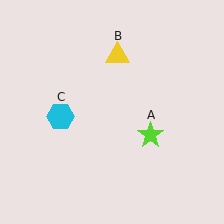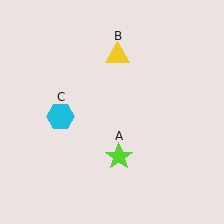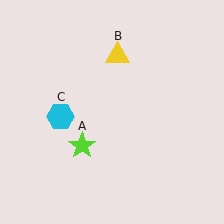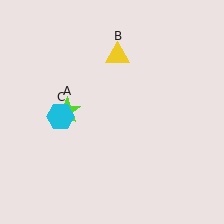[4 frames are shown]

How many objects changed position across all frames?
1 object changed position: lime star (object A).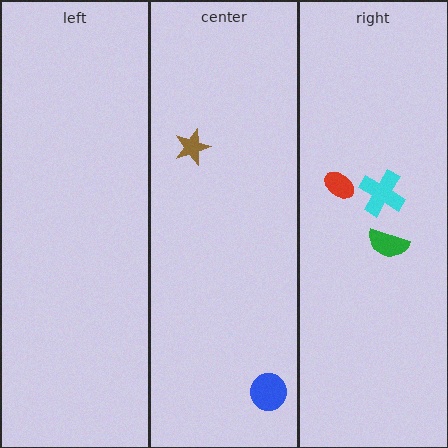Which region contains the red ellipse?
The right region.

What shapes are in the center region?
The brown star, the blue circle.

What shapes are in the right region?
The cyan cross, the red ellipse, the green semicircle.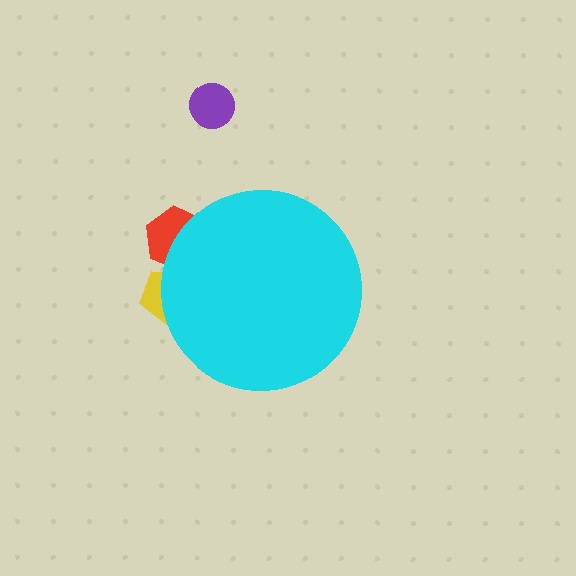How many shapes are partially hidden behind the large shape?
2 shapes are partially hidden.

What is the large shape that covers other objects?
A cyan circle.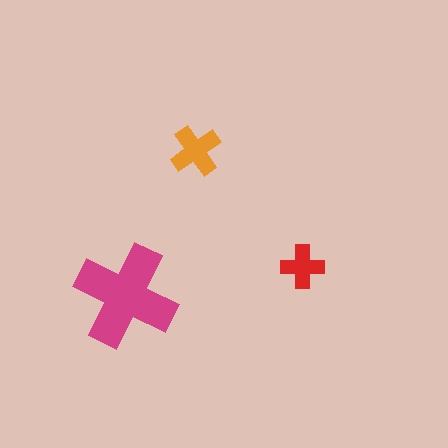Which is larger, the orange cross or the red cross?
The orange one.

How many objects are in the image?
There are 3 objects in the image.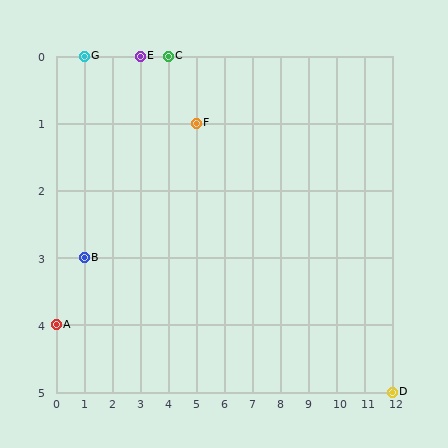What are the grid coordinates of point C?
Point C is at grid coordinates (4, 0).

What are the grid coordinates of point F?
Point F is at grid coordinates (5, 1).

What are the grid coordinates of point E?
Point E is at grid coordinates (3, 0).